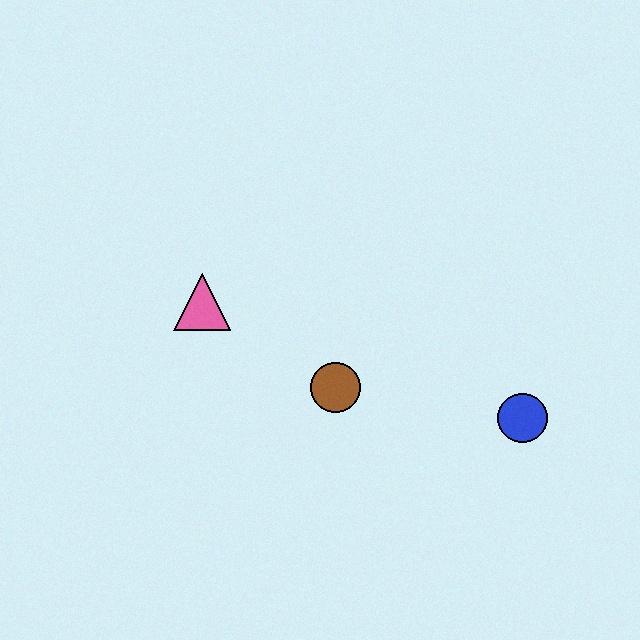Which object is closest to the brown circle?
The pink triangle is closest to the brown circle.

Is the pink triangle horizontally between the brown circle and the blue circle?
No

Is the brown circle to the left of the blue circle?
Yes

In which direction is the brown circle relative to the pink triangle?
The brown circle is to the right of the pink triangle.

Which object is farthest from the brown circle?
The blue circle is farthest from the brown circle.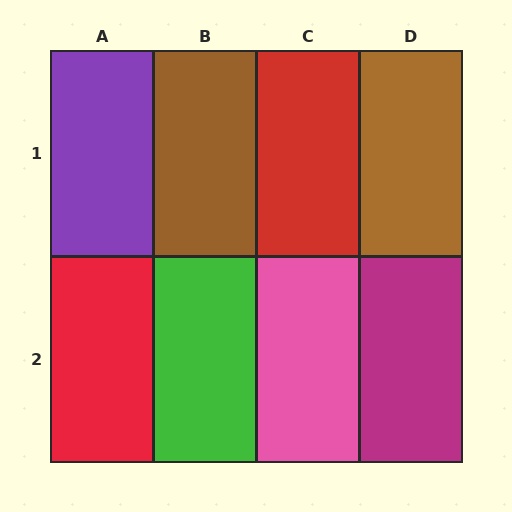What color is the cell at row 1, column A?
Purple.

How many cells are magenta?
1 cell is magenta.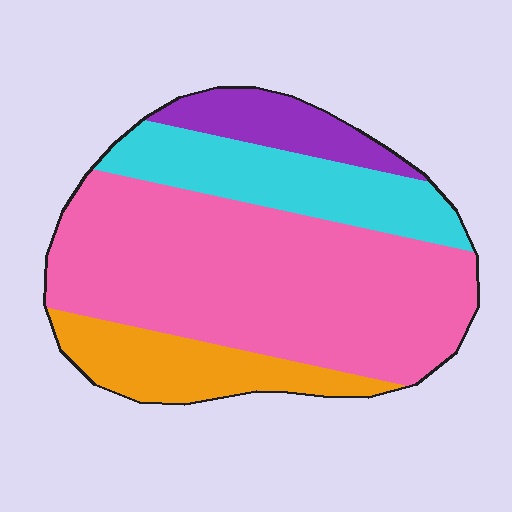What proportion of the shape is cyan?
Cyan covers around 20% of the shape.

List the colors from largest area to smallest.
From largest to smallest: pink, cyan, orange, purple.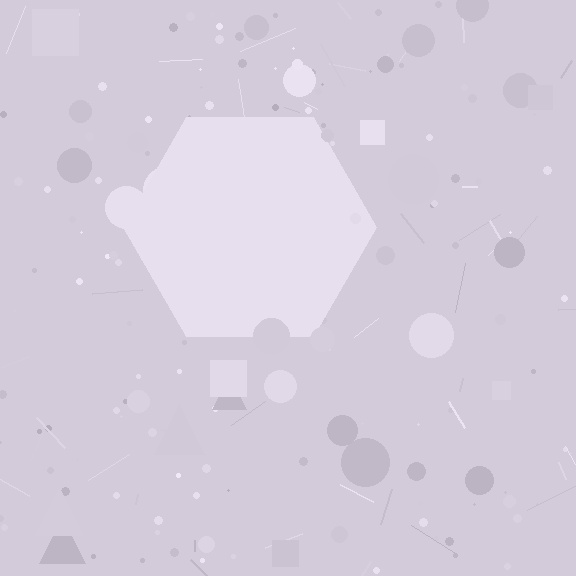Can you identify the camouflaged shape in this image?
The camouflaged shape is a hexagon.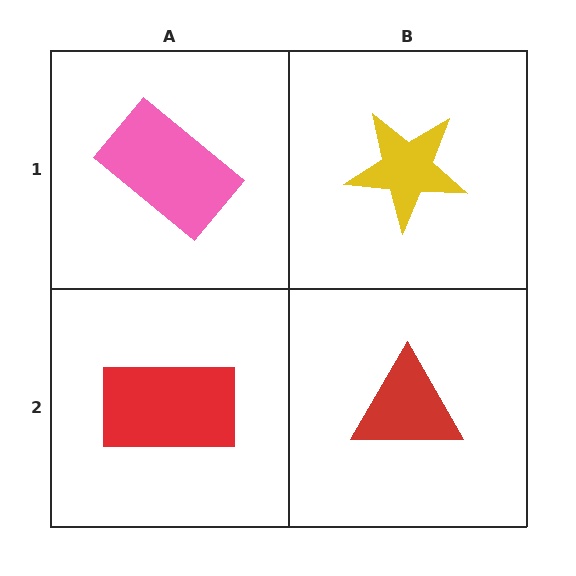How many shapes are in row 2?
2 shapes.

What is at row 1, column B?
A yellow star.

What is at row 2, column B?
A red triangle.